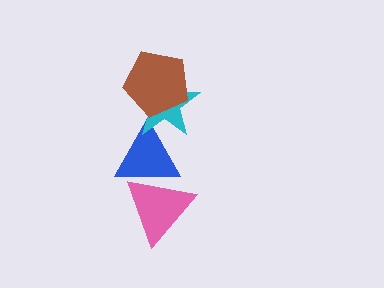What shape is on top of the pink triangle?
The blue triangle is on top of the pink triangle.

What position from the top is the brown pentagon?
The brown pentagon is 1st from the top.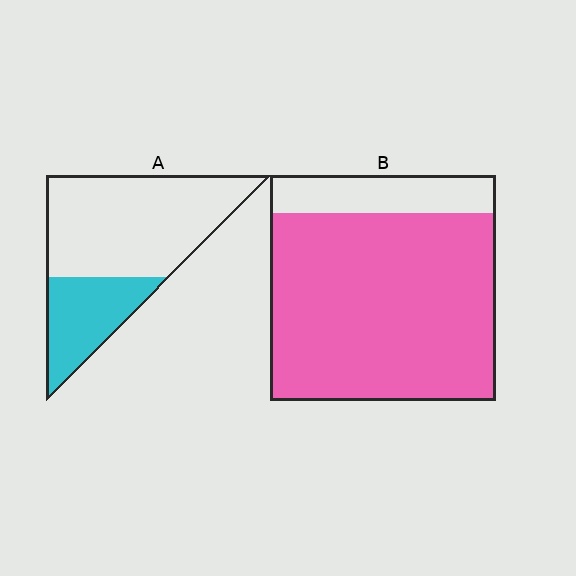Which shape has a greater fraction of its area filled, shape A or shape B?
Shape B.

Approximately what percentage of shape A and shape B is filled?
A is approximately 30% and B is approximately 85%.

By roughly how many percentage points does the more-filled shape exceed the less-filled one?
By roughly 55 percentage points (B over A).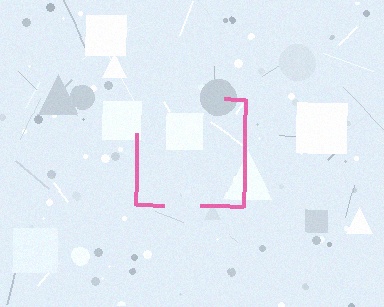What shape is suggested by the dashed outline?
The dashed outline suggests a square.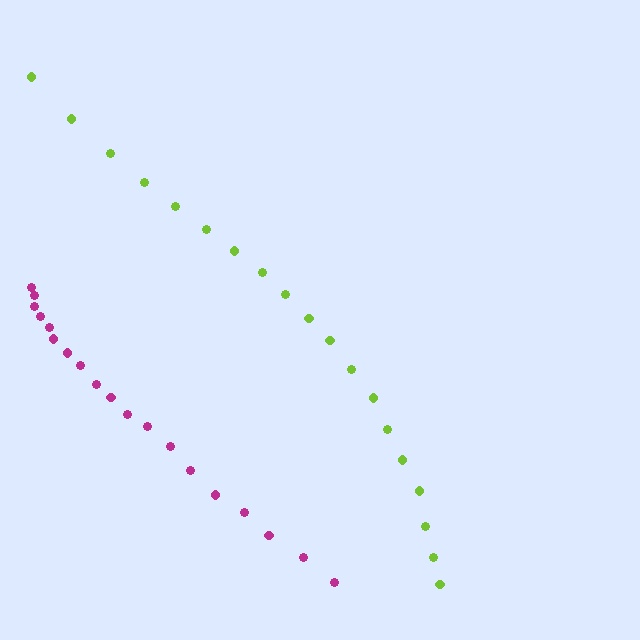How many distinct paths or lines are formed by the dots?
There are 2 distinct paths.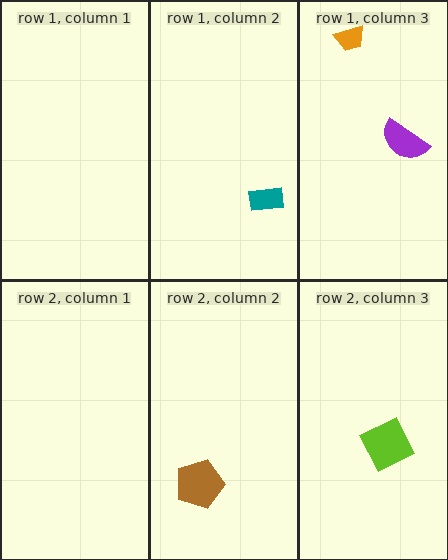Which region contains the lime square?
The row 2, column 3 region.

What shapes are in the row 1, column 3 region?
The purple semicircle, the orange trapezoid.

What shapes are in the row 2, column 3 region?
The lime square.